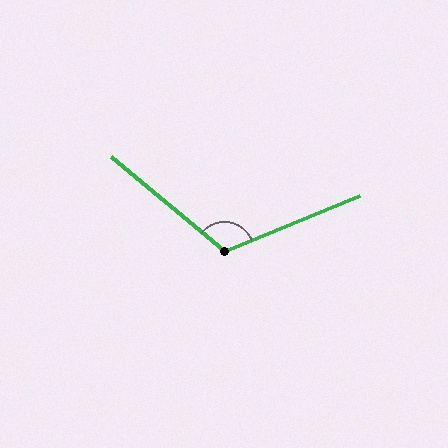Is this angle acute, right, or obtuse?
It is obtuse.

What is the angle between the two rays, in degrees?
Approximately 118 degrees.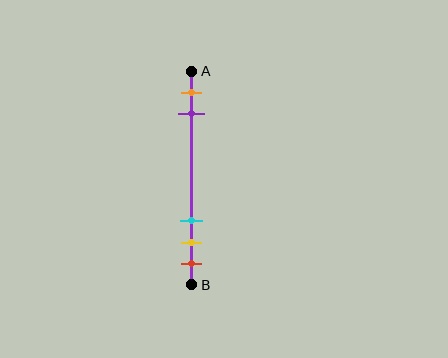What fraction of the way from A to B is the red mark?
The red mark is approximately 90% (0.9) of the way from A to B.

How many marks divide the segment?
There are 5 marks dividing the segment.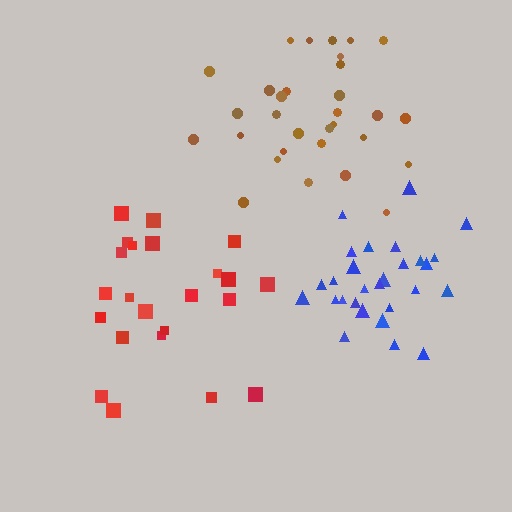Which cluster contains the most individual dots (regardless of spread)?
Brown (31).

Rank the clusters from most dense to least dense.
blue, brown, red.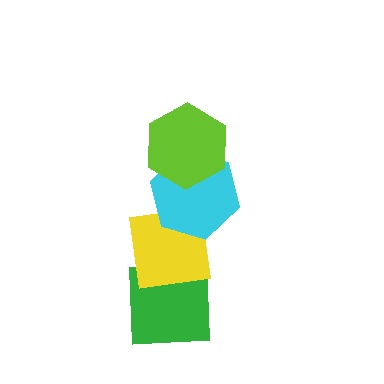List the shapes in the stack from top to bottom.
From top to bottom: the lime hexagon, the cyan hexagon, the yellow square, the green square.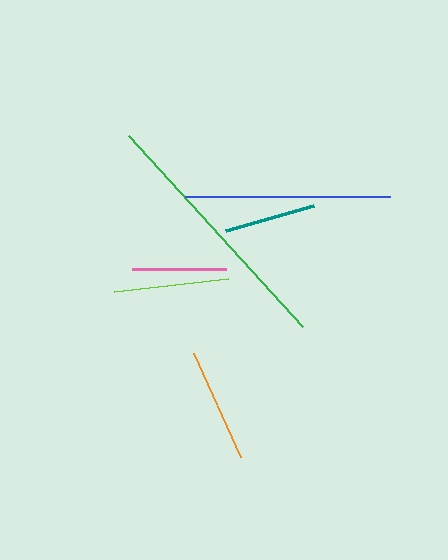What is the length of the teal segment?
The teal segment is approximately 91 pixels long.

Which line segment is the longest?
The green line is the longest at approximately 258 pixels.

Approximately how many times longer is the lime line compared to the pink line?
The lime line is approximately 1.2 times the length of the pink line.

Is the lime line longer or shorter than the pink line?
The lime line is longer than the pink line.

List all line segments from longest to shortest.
From longest to shortest: green, blue, lime, orange, pink, teal.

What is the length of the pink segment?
The pink segment is approximately 94 pixels long.